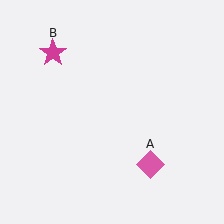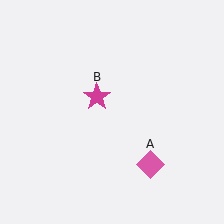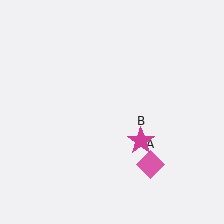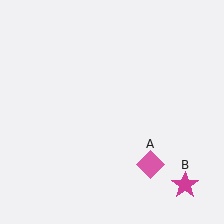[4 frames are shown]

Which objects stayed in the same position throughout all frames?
Pink diamond (object A) remained stationary.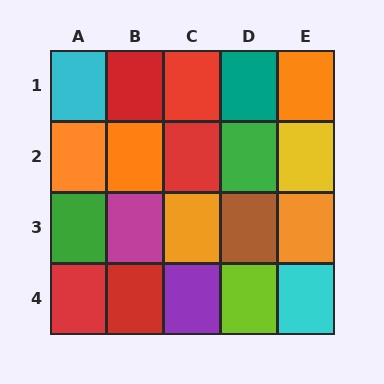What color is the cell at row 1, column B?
Red.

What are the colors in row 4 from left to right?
Red, red, purple, lime, cyan.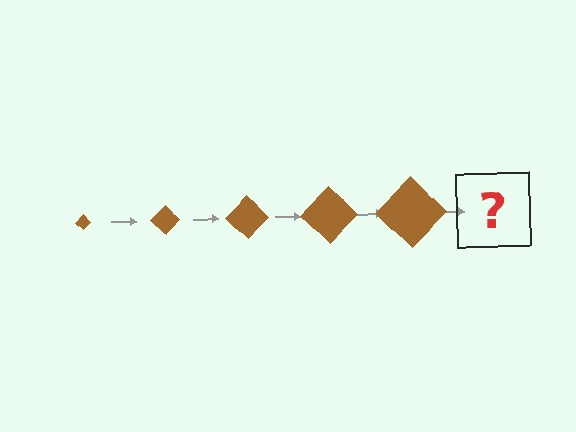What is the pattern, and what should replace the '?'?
The pattern is that the diamond gets progressively larger each step. The '?' should be a brown diamond, larger than the previous one.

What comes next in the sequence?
The next element should be a brown diamond, larger than the previous one.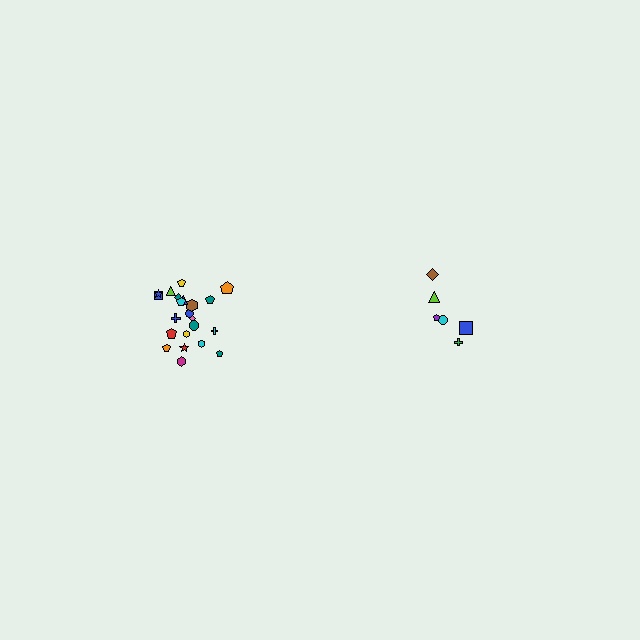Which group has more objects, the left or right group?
The left group.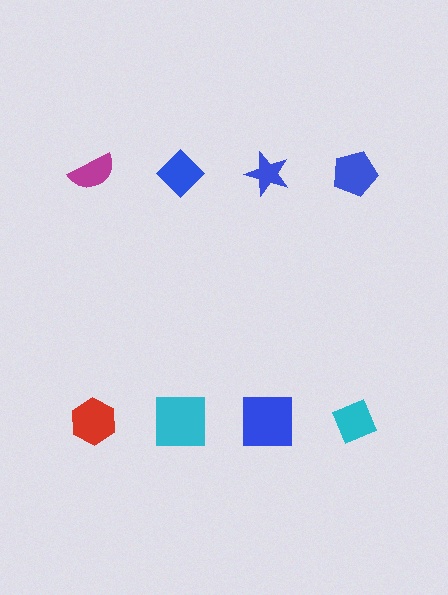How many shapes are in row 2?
4 shapes.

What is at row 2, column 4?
A cyan diamond.